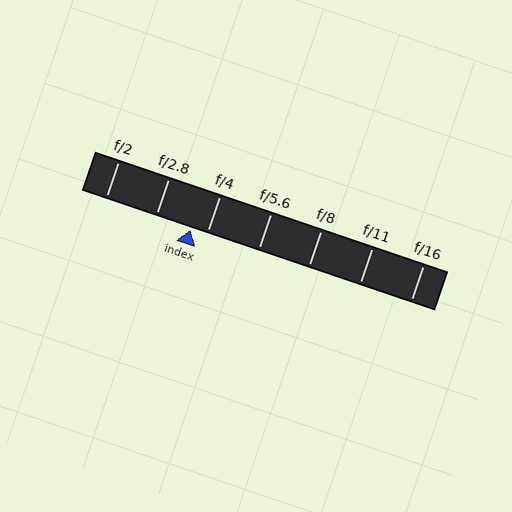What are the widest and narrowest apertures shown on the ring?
The widest aperture shown is f/2 and the narrowest is f/16.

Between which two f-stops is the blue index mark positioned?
The index mark is between f/2.8 and f/4.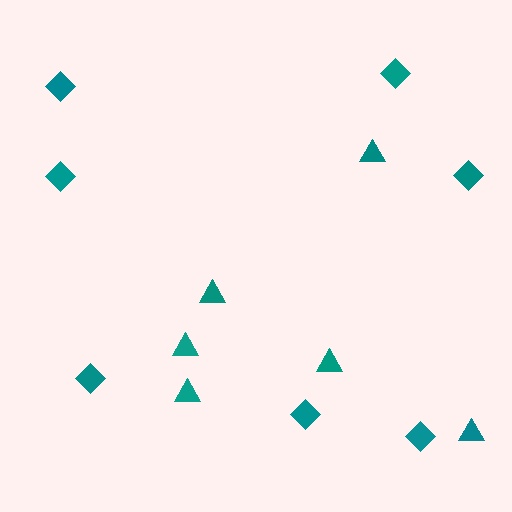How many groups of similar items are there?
There are 2 groups: one group of diamonds (7) and one group of triangles (6).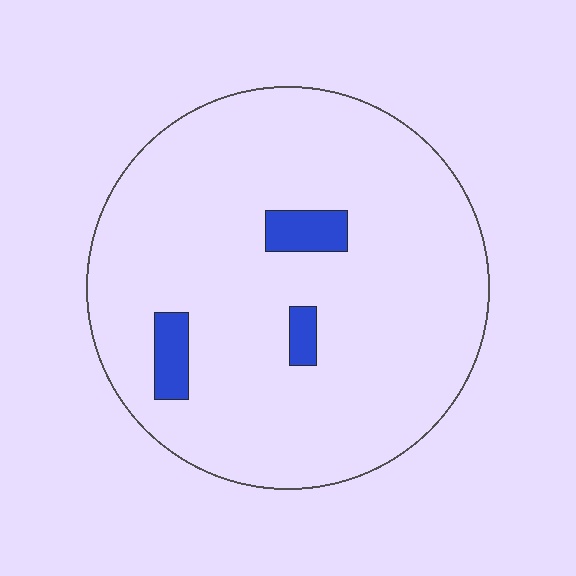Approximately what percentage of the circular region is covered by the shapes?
Approximately 5%.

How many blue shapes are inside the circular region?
3.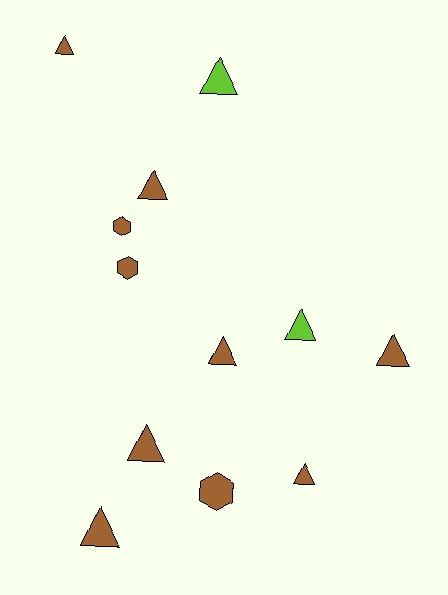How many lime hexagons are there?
There are no lime hexagons.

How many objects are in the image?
There are 12 objects.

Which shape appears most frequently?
Triangle, with 9 objects.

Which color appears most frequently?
Brown, with 10 objects.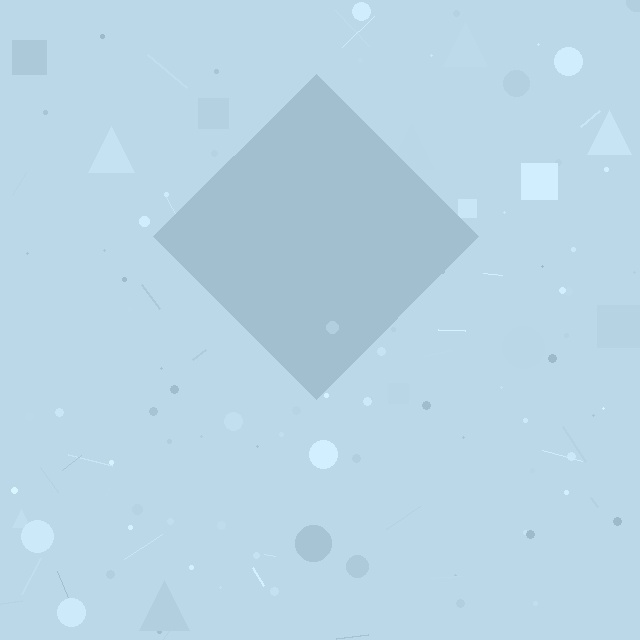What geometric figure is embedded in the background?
A diamond is embedded in the background.